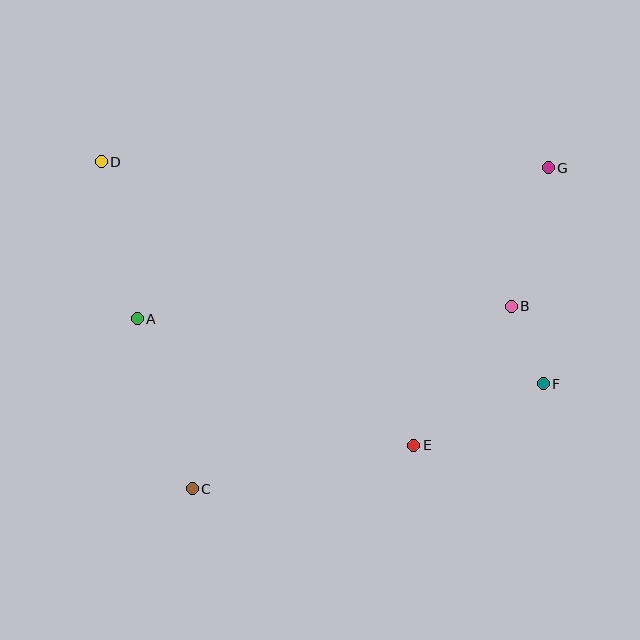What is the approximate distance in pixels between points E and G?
The distance between E and G is approximately 308 pixels.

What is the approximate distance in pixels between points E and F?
The distance between E and F is approximately 143 pixels.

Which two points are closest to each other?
Points B and F are closest to each other.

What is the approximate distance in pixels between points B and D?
The distance between B and D is approximately 435 pixels.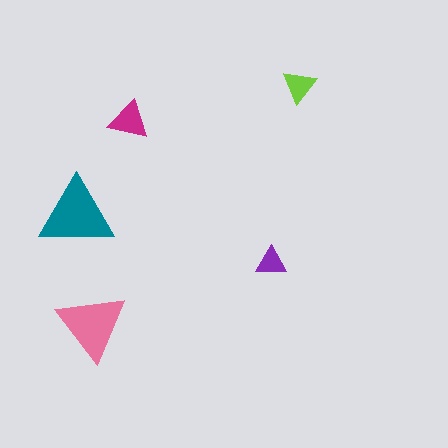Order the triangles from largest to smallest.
the teal one, the pink one, the magenta one, the lime one, the purple one.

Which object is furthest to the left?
The teal triangle is leftmost.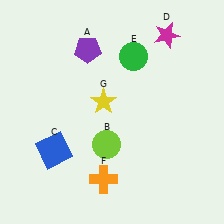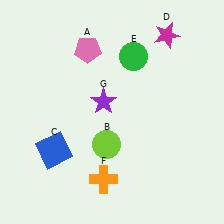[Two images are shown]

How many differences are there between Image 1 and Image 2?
There are 2 differences between the two images.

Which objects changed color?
A changed from purple to pink. G changed from yellow to purple.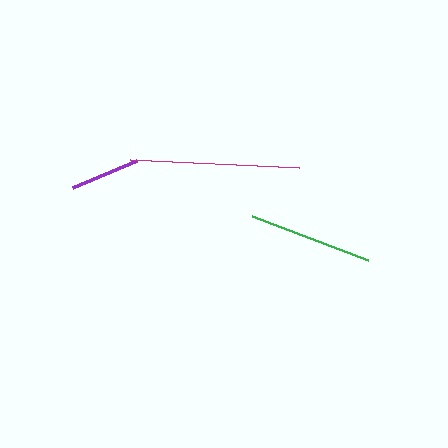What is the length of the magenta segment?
The magenta segment is approximately 170 pixels long.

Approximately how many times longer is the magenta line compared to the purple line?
The magenta line is approximately 2.5 times the length of the purple line.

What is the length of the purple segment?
The purple segment is approximately 69 pixels long.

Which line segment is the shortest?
The purple line is the shortest at approximately 69 pixels.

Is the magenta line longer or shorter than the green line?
The magenta line is longer than the green line.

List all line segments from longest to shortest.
From longest to shortest: magenta, green, purple.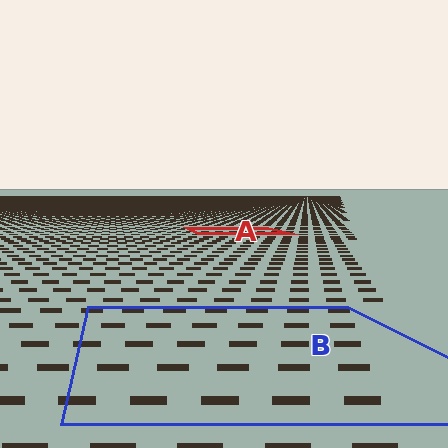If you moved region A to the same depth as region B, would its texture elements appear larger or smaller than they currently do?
They would appear larger. At a closer depth, the same texture elements are projected at a bigger on-screen size.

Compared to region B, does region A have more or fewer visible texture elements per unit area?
Region A has more texture elements per unit area — they are packed more densely because it is farther away.